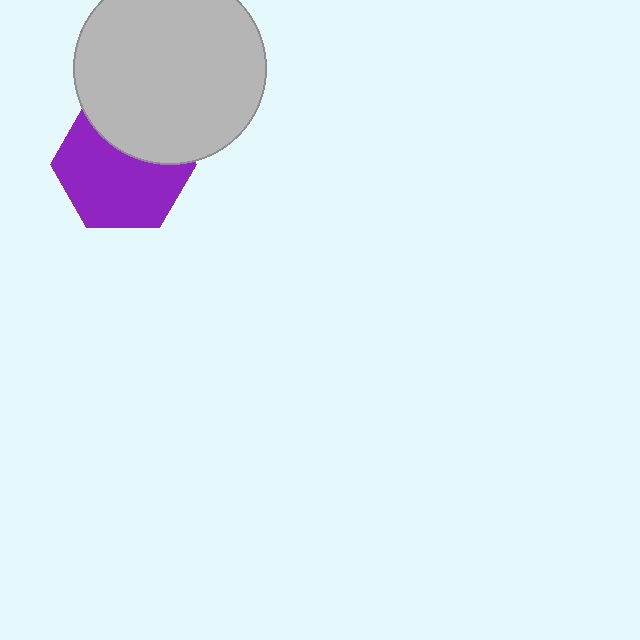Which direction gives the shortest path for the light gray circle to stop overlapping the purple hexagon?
Moving up gives the shortest separation.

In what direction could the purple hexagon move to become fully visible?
The purple hexagon could move down. That would shift it out from behind the light gray circle entirely.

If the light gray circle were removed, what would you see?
You would see the complete purple hexagon.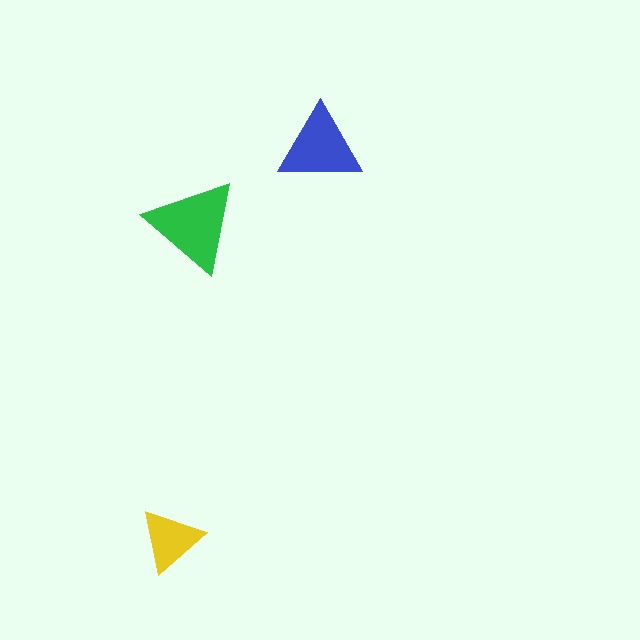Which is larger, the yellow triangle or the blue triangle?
The blue one.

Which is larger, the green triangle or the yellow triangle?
The green one.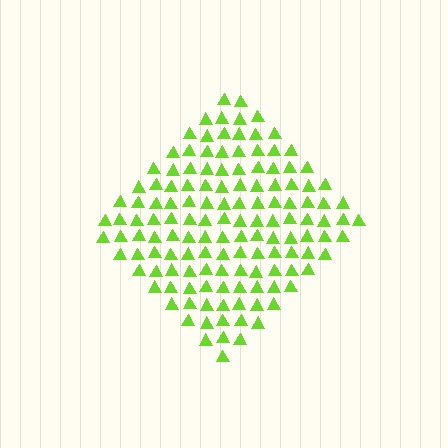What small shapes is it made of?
It is made of small triangles.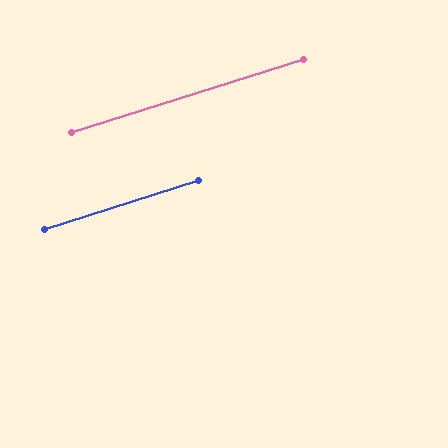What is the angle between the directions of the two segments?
Approximately 0 degrees.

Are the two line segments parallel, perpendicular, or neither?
Parallel — their directions differ by only 0.0°.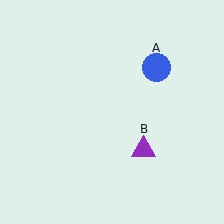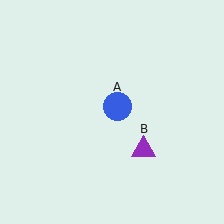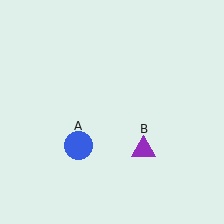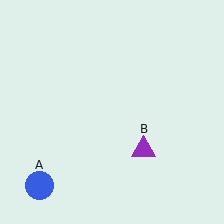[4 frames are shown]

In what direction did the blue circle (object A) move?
The blue circle (object A) moved down and to the left.